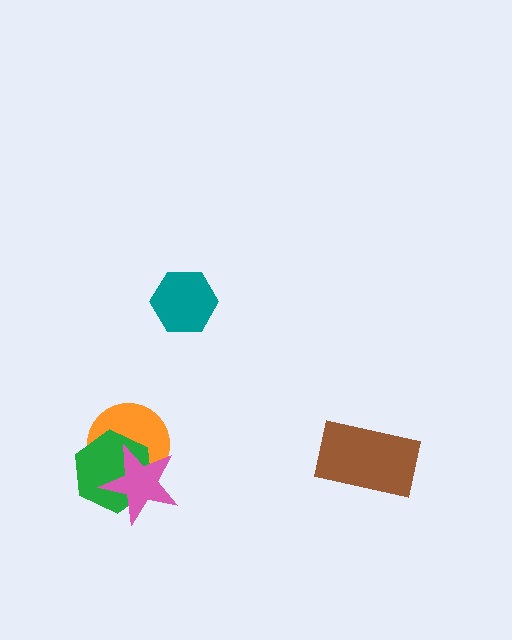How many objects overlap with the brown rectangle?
0 objects overlap with the brown rectangle.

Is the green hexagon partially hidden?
Yes, it is partially covered by another shape.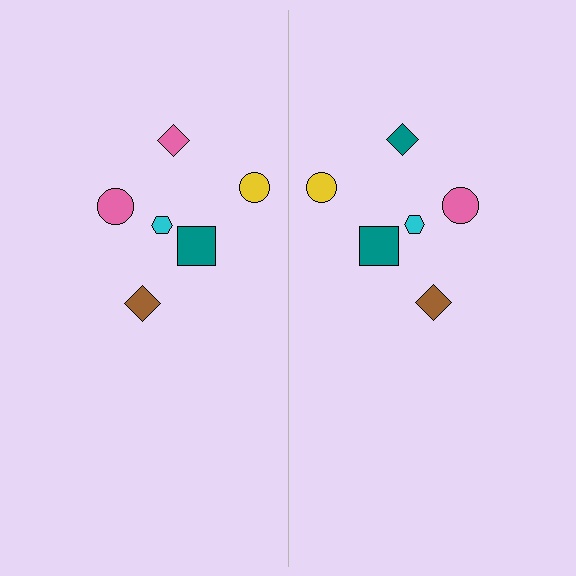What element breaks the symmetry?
The teal diamond on the right side breaks the symmetry — its mirror counterpart is pink.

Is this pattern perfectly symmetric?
No, the pattern is not perfectly symmetric. The teal diamond on the right side breaks the symmetry — its mirror counterpart is pink.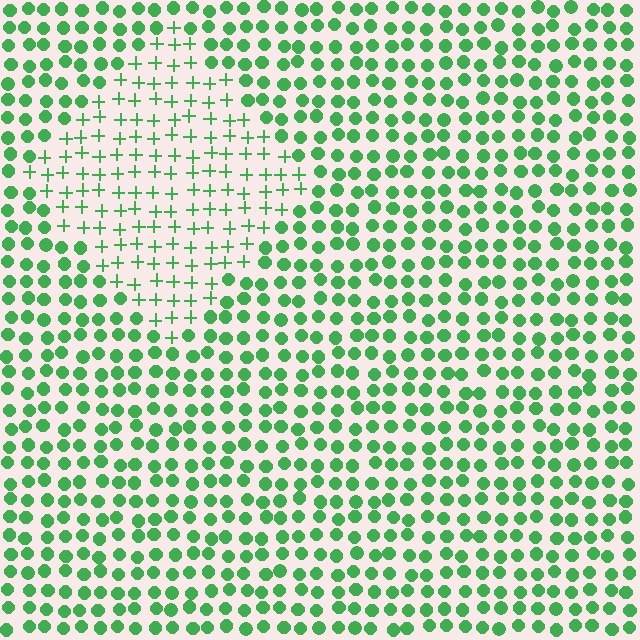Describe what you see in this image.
The image is filled with small green elements arranged in a uniform grid. A diamond-shaped region contains plus signs, while the surrounding area contains circles. The boundary is defined purely by the change in element shape.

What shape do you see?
I see a diamond.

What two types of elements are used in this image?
The image uses plus signs inside the diamond region and circles outside it.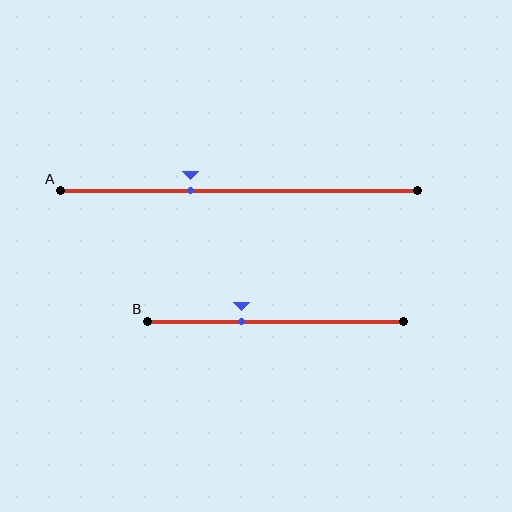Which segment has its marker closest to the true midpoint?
Segment B has its marker closest to the true midpoint.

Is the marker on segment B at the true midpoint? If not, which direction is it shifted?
No, the marker on segment B is shifted to the left by about 13% of the segment length.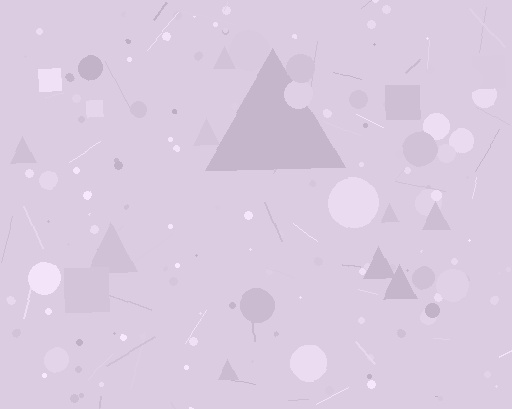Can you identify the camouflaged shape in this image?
The camouflaged shape is a triangle.